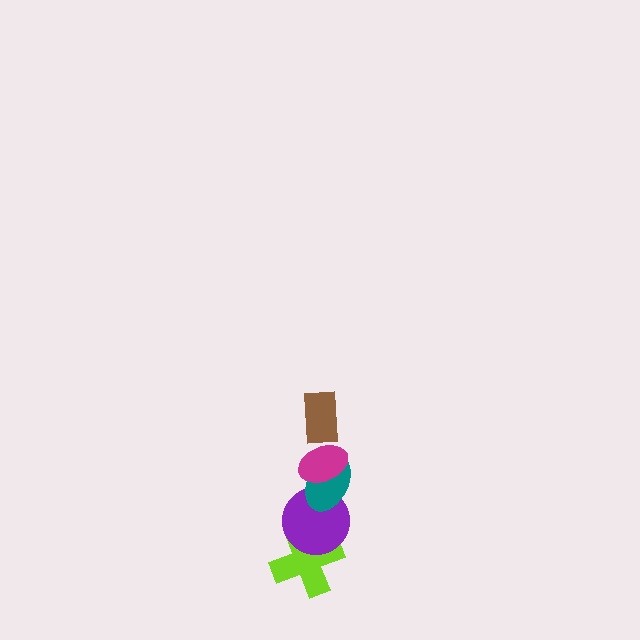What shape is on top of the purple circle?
The teal ellipse is on top of the purple circle.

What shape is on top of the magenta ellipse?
The brown rectangle is on top of the magenta ellipse.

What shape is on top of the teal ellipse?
The magenta ellipse is on top of the teal ellipse.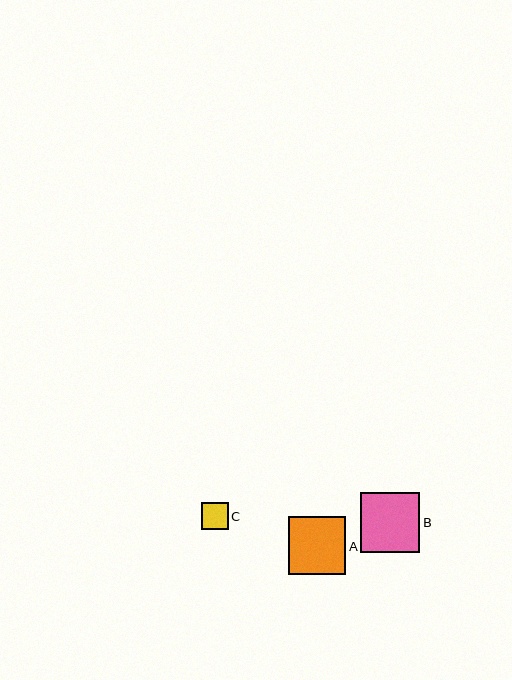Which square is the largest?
Square B is the largest with a size of approximately 60 pixels.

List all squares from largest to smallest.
From largest to smallest: B, A, C.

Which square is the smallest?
Square C is the smallest with a size of approximately 27 pixels.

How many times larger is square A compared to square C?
Square A is approximately 2.1 times the size of square C.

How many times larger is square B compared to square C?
Square B is approximately 2.2 times the size of square C.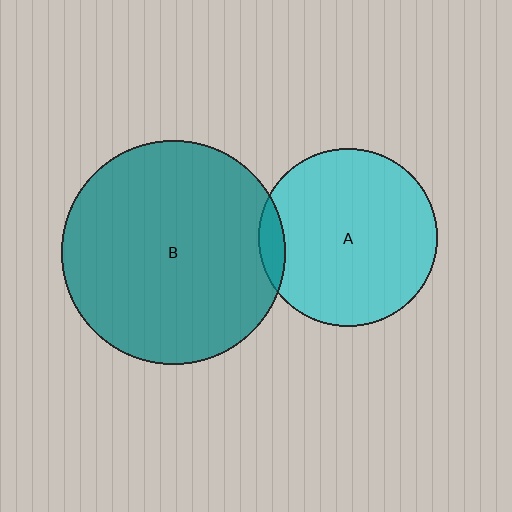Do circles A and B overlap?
Yes.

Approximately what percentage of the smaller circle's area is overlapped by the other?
Approximately 5%.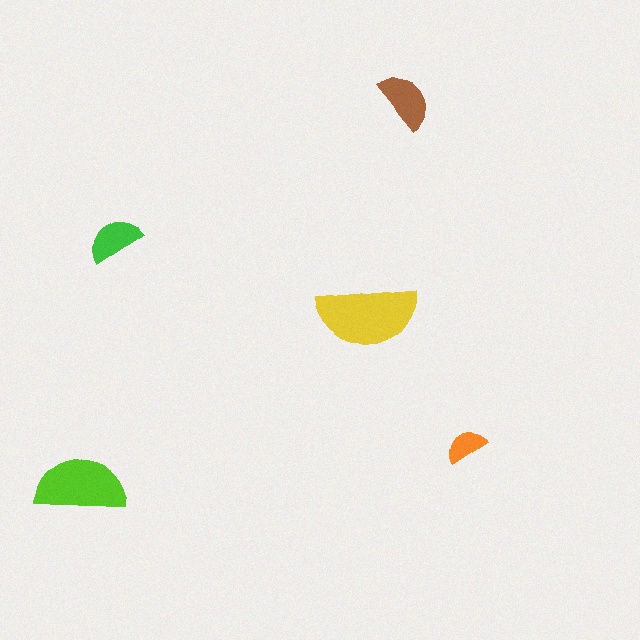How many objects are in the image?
There are 5 objects in the image.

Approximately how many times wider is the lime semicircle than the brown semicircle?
About 1.5 times wider.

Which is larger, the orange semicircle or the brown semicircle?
The brown one.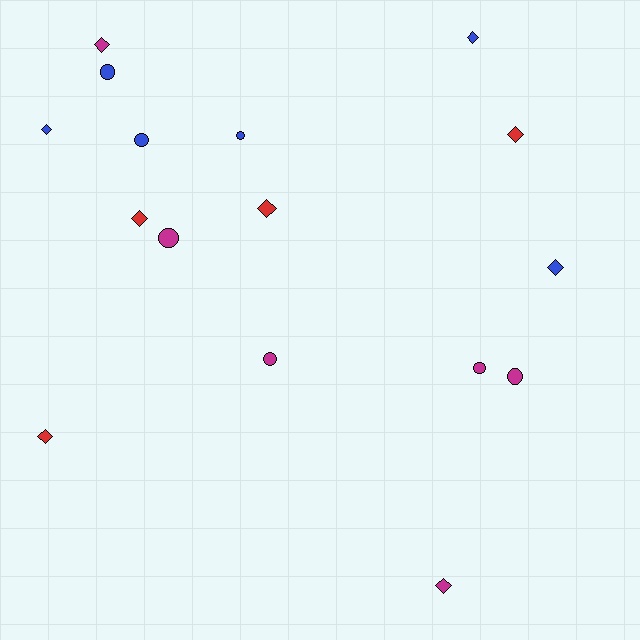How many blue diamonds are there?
There are 3 blue diamonds.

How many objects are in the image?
There are 16 objects.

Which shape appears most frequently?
Diamond, with 9 objects.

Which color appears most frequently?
Blue, with 6 objects.